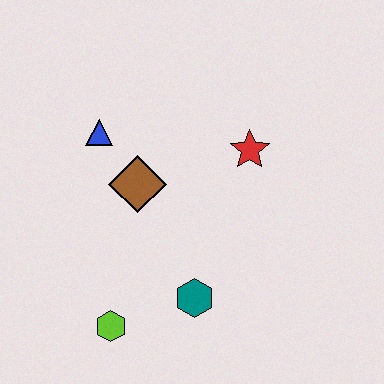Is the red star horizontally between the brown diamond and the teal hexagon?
No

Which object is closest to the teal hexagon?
The lime hexagon is closest to the teal hexagon.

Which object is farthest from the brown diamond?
The lime hexagon is farthest from the brown diamond.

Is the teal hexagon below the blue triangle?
Yes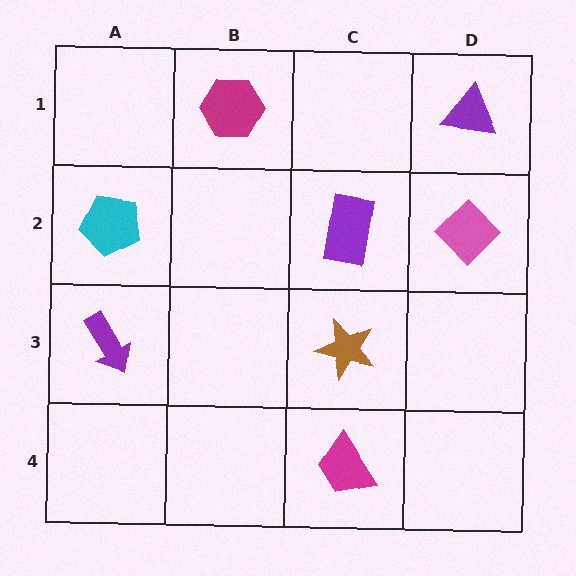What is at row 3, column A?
A purple arrow.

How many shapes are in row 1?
2 shapes.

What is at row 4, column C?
A magenta trapezoid.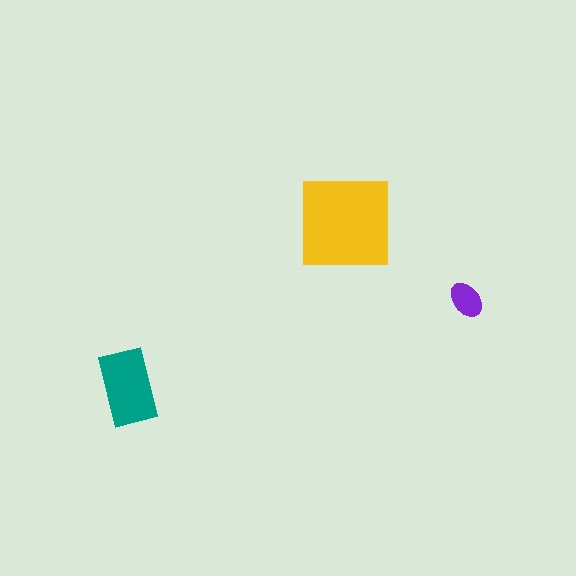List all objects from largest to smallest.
The yellow square, the teal rectangle, the purple ellipse.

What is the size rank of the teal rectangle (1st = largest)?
2nd.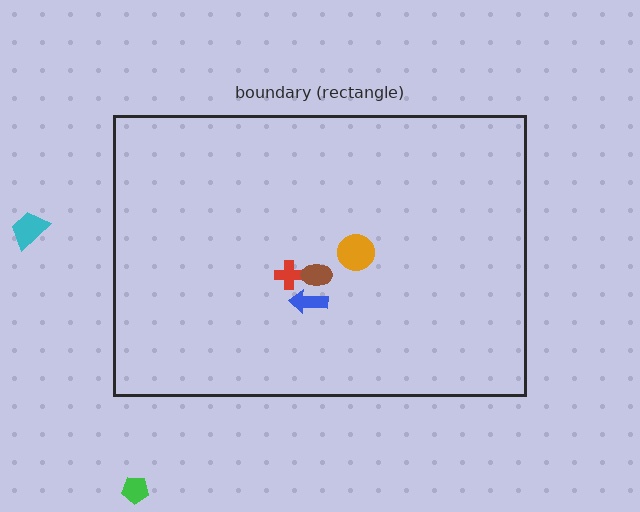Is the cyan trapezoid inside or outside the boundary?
Outside.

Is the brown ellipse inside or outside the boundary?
Inside.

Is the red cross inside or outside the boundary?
Inside.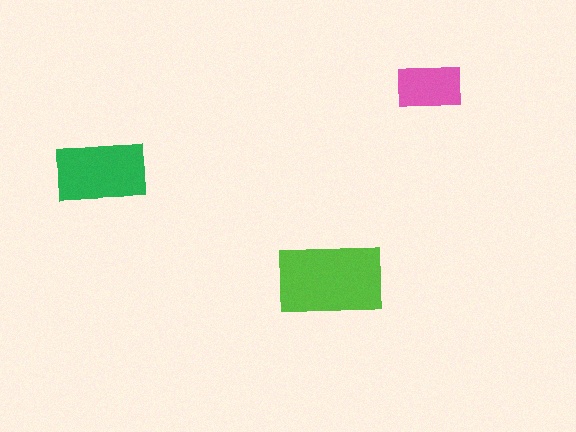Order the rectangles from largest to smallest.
the lime one, the green one, the pink one.